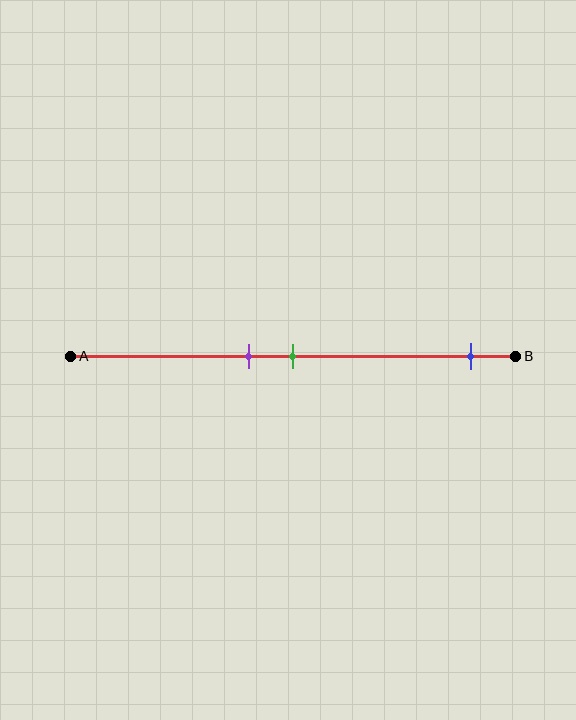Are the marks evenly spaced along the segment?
No, the marks are not evenly spaced.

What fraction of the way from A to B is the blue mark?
The blue mark is approximately 90% (0.9) of the way from A to B.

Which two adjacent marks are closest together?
The purple and green marks are the closest adjacent pair.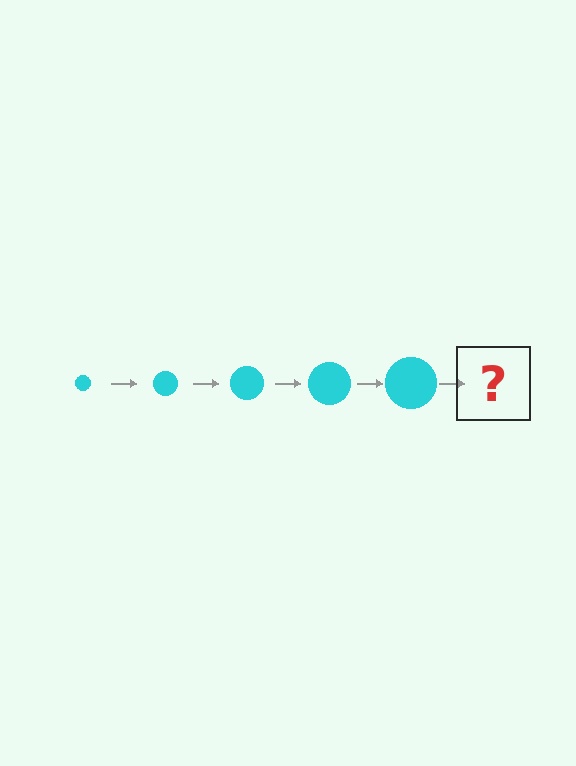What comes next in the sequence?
The next element should be a cyan circle, larger than the previous one.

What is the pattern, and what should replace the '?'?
The pattern is that the circle gets progressively larger each step. The '?' should be a cyan circle, larger than the previous one.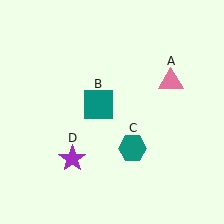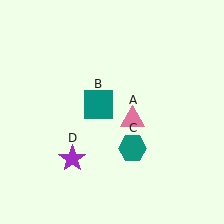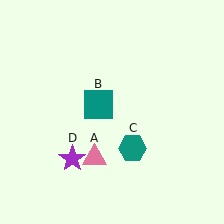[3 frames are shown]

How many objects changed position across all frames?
1 object changed position: pink triangle (object A).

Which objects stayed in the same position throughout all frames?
Teal square (object B) and teal hexagon (object C) and purple star (object D) remained stationary.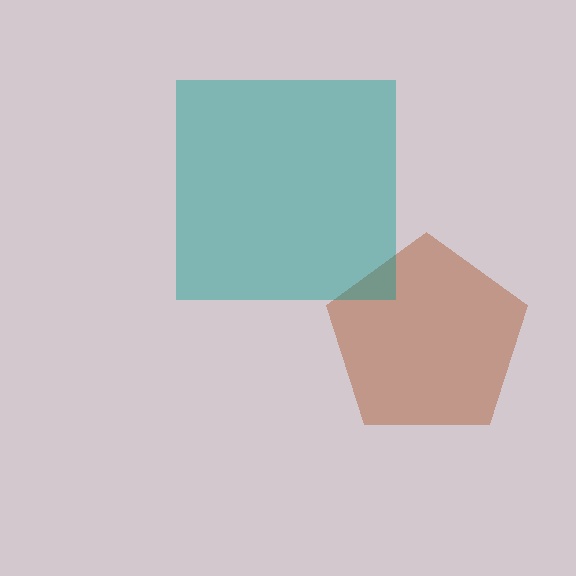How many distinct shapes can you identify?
There are 2 distinct shapes: a brown pentagon, a teal square.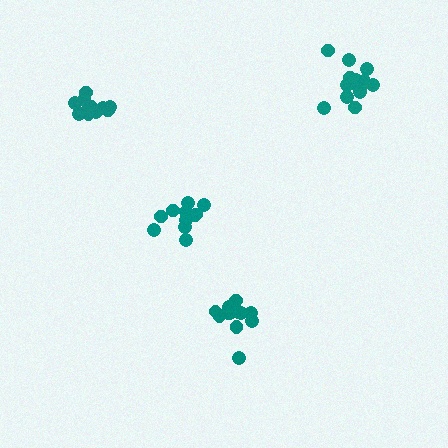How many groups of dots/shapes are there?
There are 4 groups.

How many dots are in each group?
Group 1: 11 dots, Group 2: 12 dots, Group 3: 11 dots, Group 4: 16 dots (50 total).